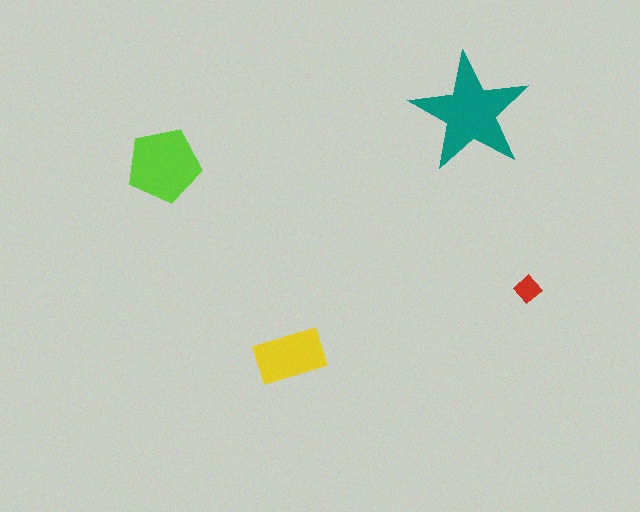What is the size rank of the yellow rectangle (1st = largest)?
3rd.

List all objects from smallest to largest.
The red diamond, the yellow rectangle, the lime pentagon, the teal star.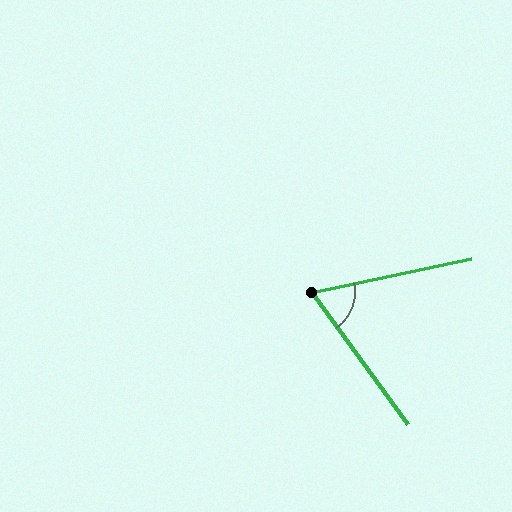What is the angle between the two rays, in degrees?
Approximately 66 degrees.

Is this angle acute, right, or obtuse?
It is acute.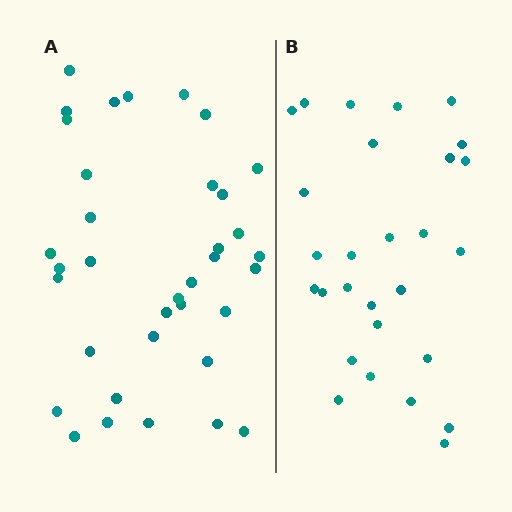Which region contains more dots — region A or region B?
Region A (the left region) has more dots.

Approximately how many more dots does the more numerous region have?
Region A has roughly 8 or so more dots than region B.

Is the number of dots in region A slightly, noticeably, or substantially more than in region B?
Region A has noticeably more, but not dramatically so. The ratio is roughly 1.3 to 1.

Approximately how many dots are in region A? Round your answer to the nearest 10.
About 40 dots. (The exact count is 36, which rounds to 40.)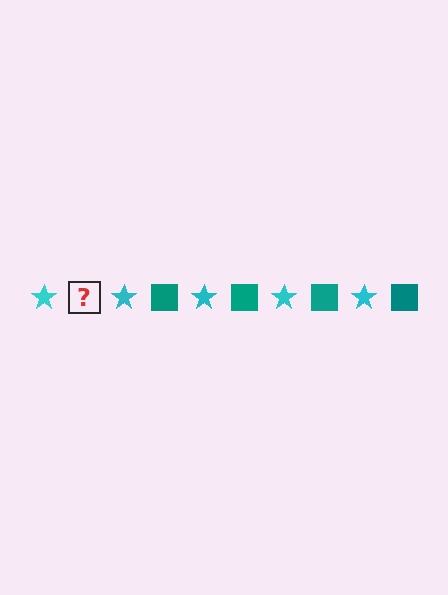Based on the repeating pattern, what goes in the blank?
The blank should be a teal square.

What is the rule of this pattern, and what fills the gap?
The rule is that the pattern alternates between cyan star and teal square. The gap should be filled with a teal square.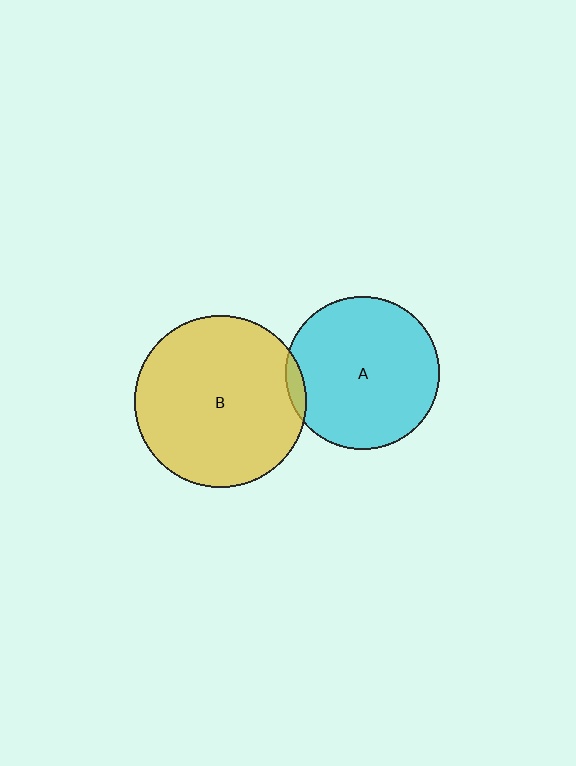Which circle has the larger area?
Circle B (yellow).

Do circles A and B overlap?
Yes.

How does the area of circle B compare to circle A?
Approximately 1.3 times.